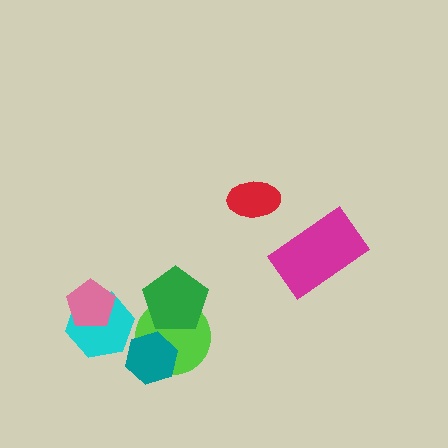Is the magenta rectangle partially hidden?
No, no other shape covers it.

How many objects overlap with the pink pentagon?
1 object overlaps with the pink pentagon.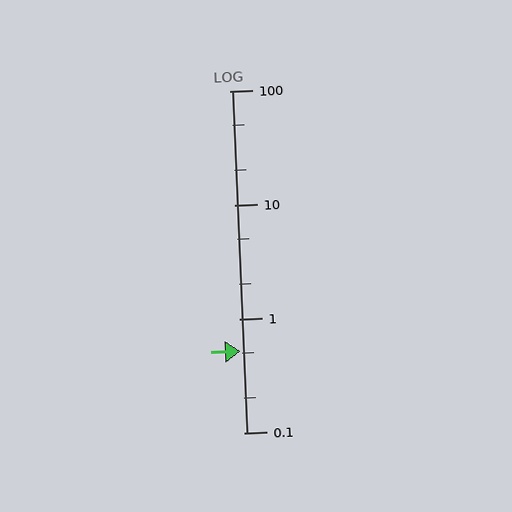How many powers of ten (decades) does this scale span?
The scale spans 3 decades, from 0.1 to 100.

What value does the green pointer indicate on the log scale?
The pointer indicates approximately 0.52.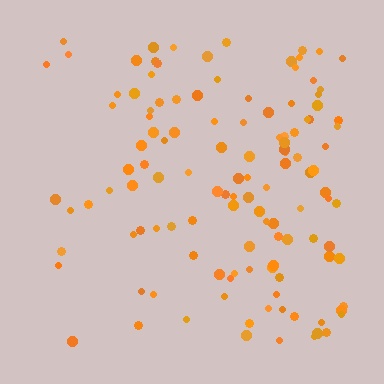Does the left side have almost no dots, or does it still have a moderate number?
Still a moderate number, just noticeably fewer than the right.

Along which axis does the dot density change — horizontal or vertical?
Horizontal.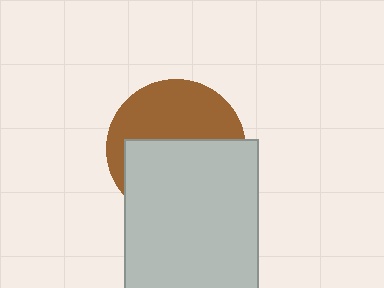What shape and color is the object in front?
The object in front is a light gray rectangle.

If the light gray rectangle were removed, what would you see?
You would see the complete brown circle.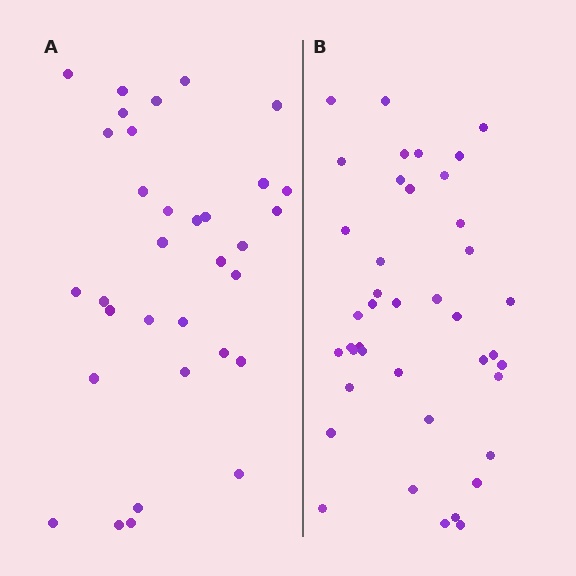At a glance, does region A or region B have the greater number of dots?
Region B (the right region) has more dots.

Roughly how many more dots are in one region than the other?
Region B has roughly 8 or so more dots than region A.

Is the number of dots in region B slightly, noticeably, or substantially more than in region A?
Region B has only slightly more — the two regions are fairly close. The ratio is roughly 1.2 to 1.